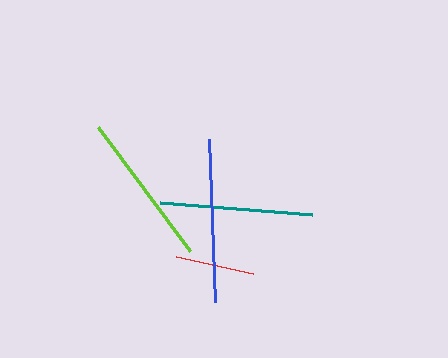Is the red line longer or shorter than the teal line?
The teal line is longer than the red line.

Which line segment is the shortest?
The red line is the shortest at approximately 79 pixels.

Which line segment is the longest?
The blue line is the longest at approximately 163 pixels.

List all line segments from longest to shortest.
From longest to shortest: blue, lime, teal, red.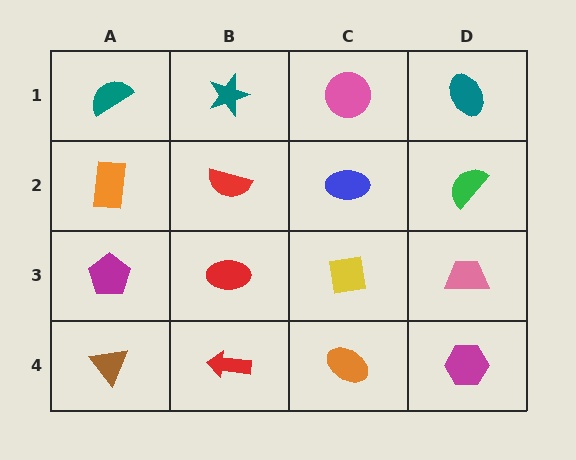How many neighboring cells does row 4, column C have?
3.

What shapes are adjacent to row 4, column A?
A magenta pentagon (row 3, column A), a red arrow (row 4, column B).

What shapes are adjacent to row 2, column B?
A teal star (row 1, column B), a red ellipse (row 3, column B), an orange rectangle (row 2, column A), a blue ellipse (row 2, column C).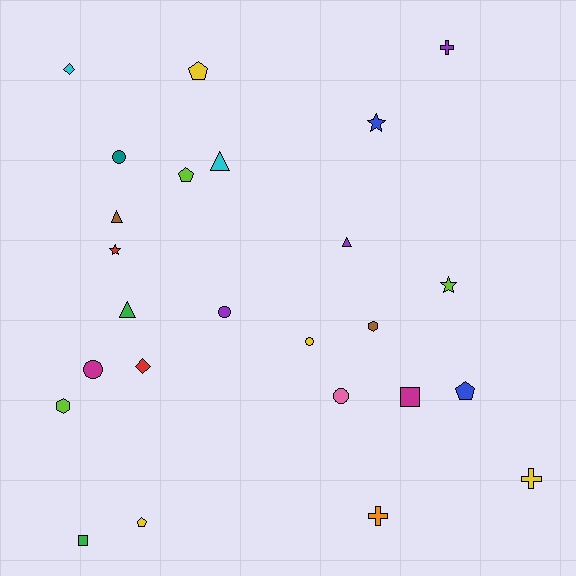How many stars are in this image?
There are 3 stars.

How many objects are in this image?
There are 25 objects.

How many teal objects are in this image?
There is 1 teal object.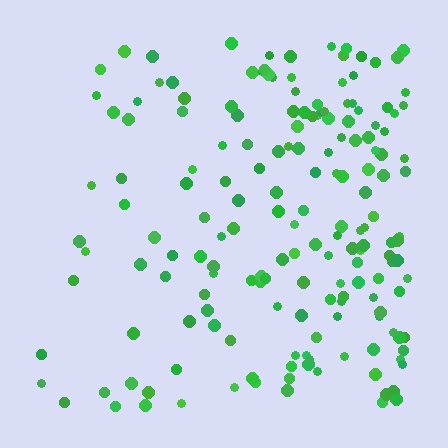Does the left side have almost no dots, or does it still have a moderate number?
Still a moderate number, just noticeably fewer than the right.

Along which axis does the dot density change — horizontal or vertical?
Horizontal.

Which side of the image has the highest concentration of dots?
The right.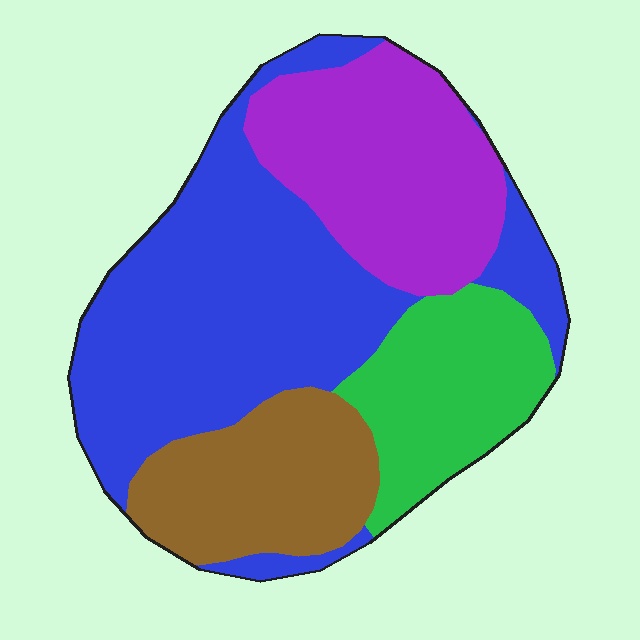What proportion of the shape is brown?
Brown takes up less than a quarter of the shape.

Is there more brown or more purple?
Purple.